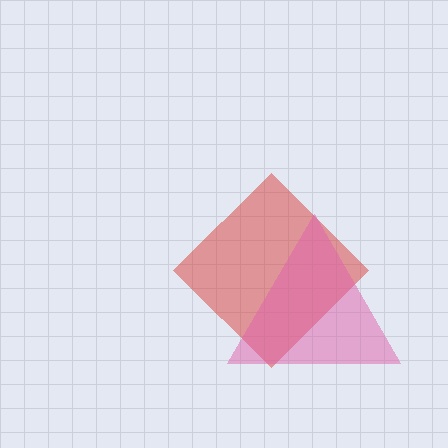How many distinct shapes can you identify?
There are 2 distinct shapes: a red diamond, a pink triangle.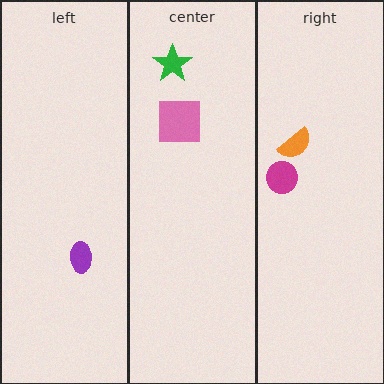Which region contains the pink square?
The center region.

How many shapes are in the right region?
2.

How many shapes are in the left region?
1.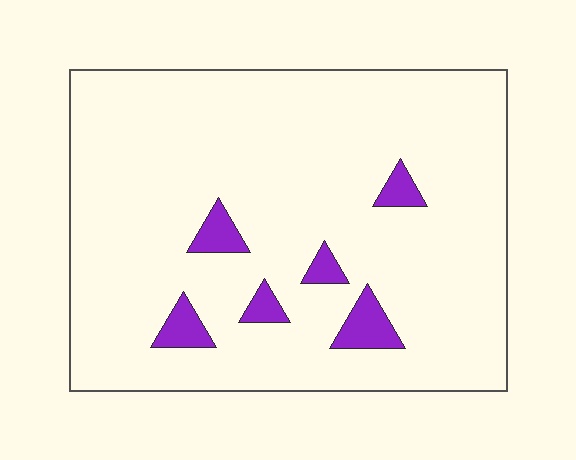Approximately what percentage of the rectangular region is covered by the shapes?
Approximately 5%.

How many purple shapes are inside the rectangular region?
6.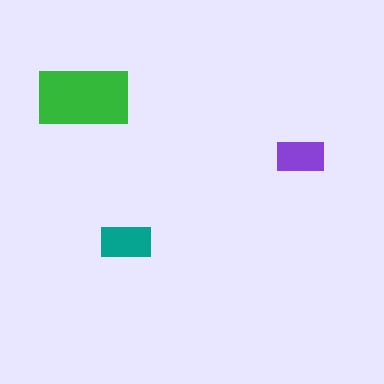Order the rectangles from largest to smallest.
the green one, the teal one, the purple one.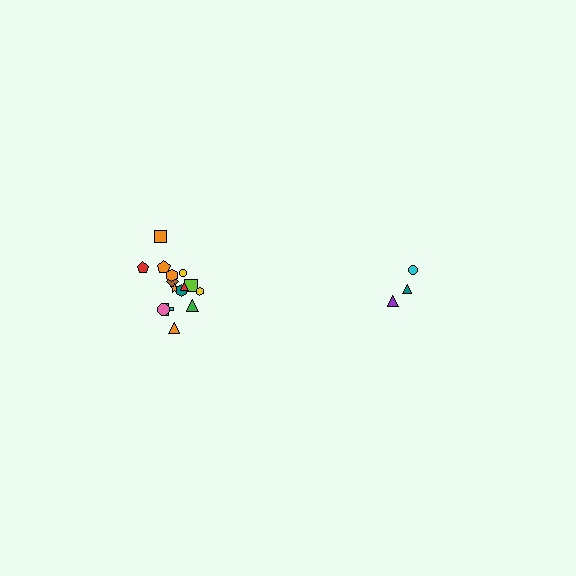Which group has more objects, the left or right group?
The left group.